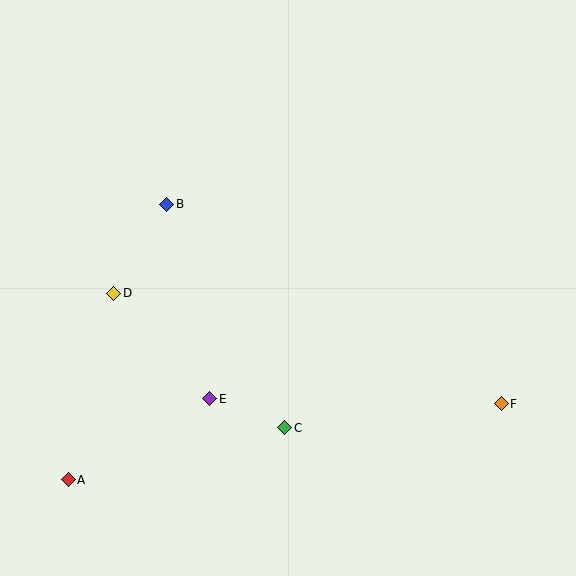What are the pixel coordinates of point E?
Point E is at (210, 399).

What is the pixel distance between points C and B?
The distance between C and B is 253 pixels.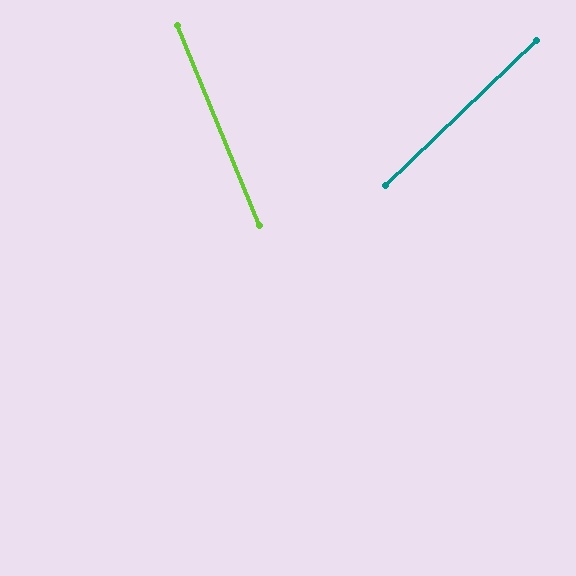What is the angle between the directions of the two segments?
Approximately 69 degrees.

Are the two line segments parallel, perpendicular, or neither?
Neither parallel nor perpendicular — they differ by about 69°.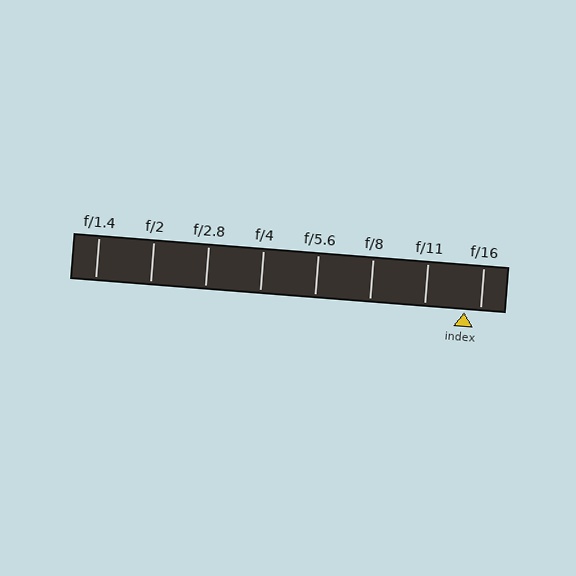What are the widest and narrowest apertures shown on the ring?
The widest aperture shown is f/1.4 and the narrowest is f/16.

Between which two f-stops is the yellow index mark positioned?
The index mark is between f/11 and f/16.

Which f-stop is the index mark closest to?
The index mark is closest to f/16.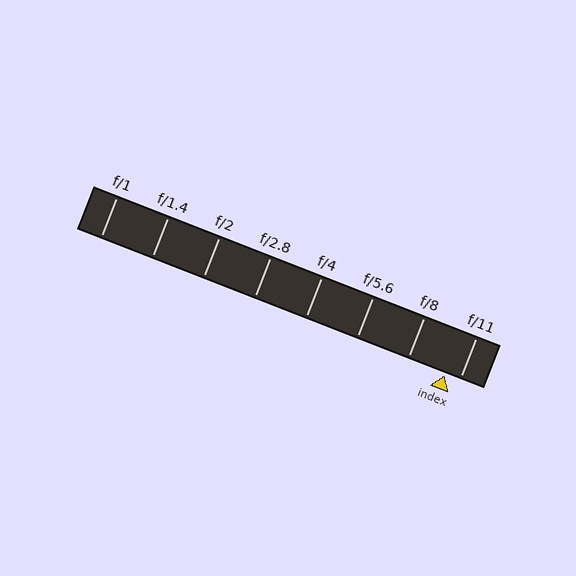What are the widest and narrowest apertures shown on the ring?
The widest aperture shown is f/1 and the narrowest is f/11.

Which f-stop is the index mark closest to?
The index mark is closest to f/11.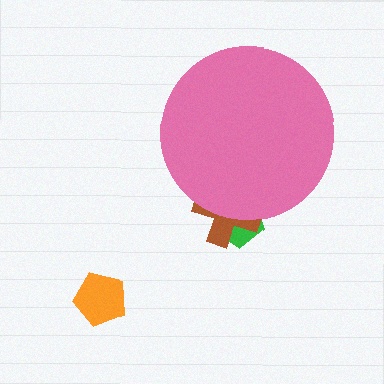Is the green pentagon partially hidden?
Yes, the green pentagon is partially hidden behind the pink circle.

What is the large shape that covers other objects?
A pink circle.